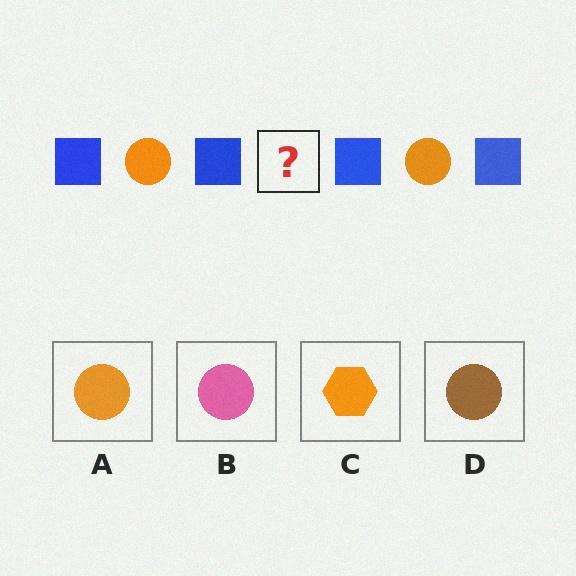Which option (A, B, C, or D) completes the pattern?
A.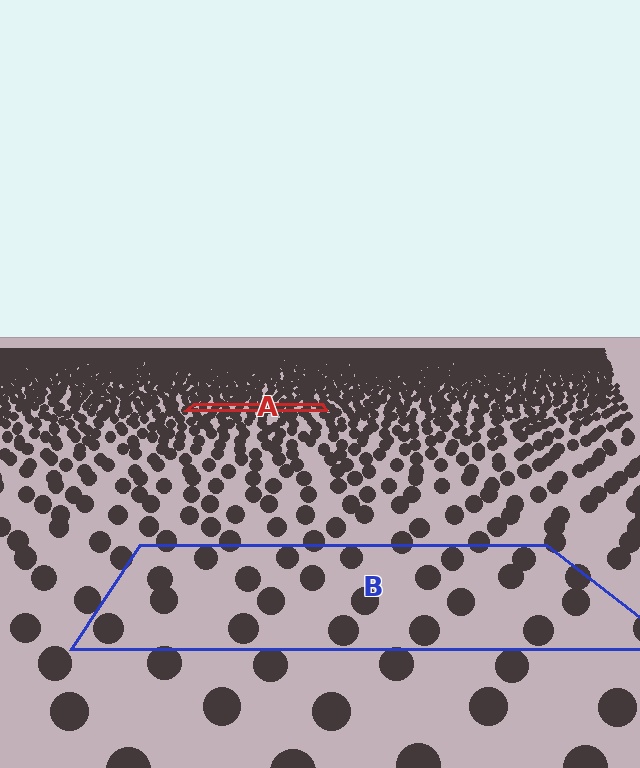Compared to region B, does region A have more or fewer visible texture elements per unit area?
Region A has more texture elements per unit area — they are packed more densely because it is farther away.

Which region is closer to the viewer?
Region B is closer. The texture elements there are larger and more spread out.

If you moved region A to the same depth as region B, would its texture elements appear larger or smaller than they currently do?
They would appear larger. At a closer depth, the same texture elements are projected at a bigger on-screen size.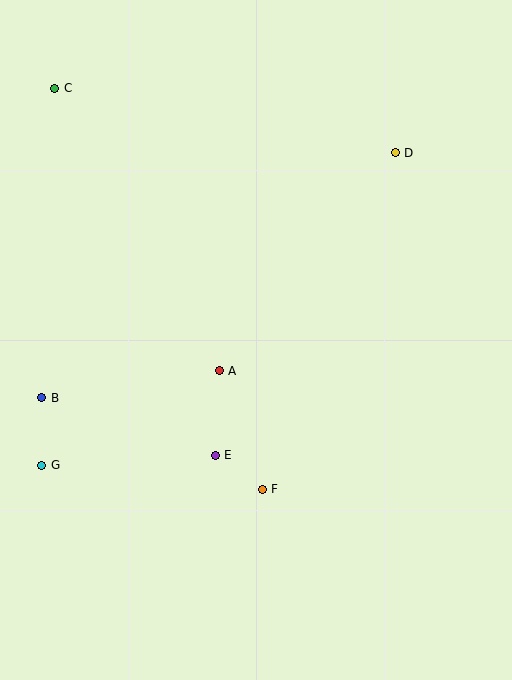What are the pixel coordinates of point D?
Point D is at (395, 153).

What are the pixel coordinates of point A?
Point A is at (219, 371).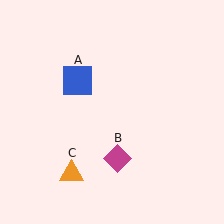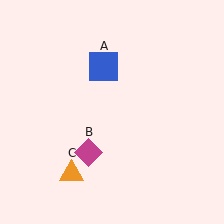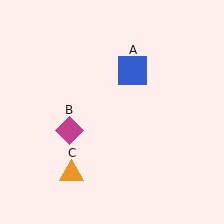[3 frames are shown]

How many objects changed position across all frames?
2 objects changed position: blue square (object A), magenta diamond (object B).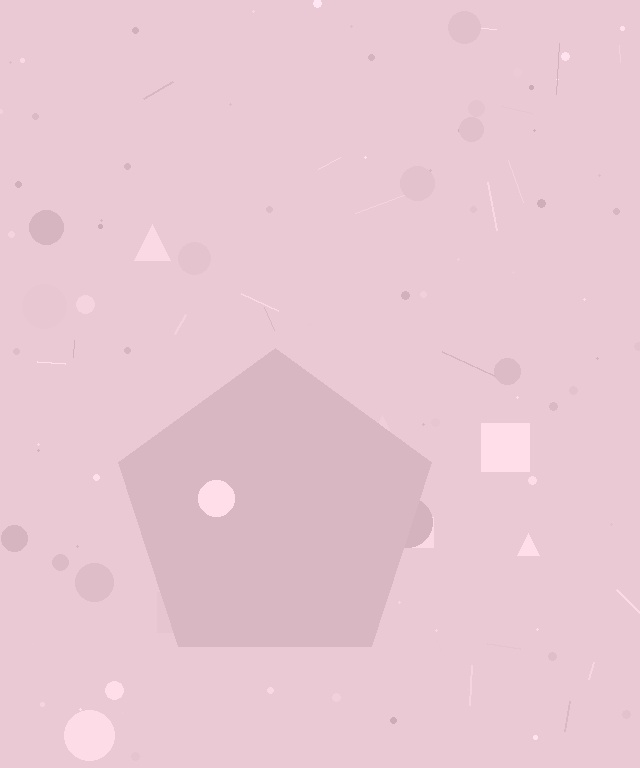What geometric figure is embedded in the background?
A pentagon is embedded in the background.